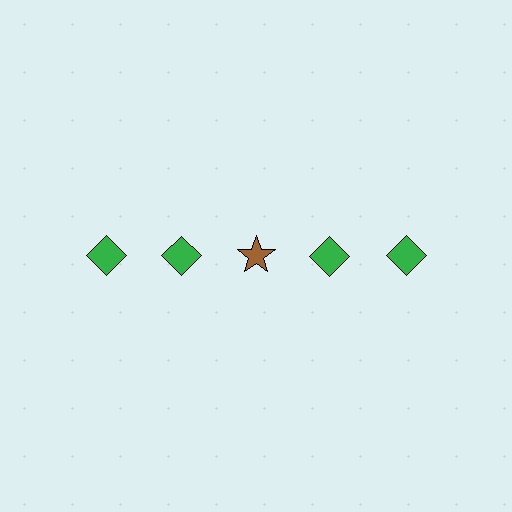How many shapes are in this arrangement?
There are 5 shapes arranged in a grid pattern.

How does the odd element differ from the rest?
It differs in both color (brown instead of green) and shape (star instead of diamond).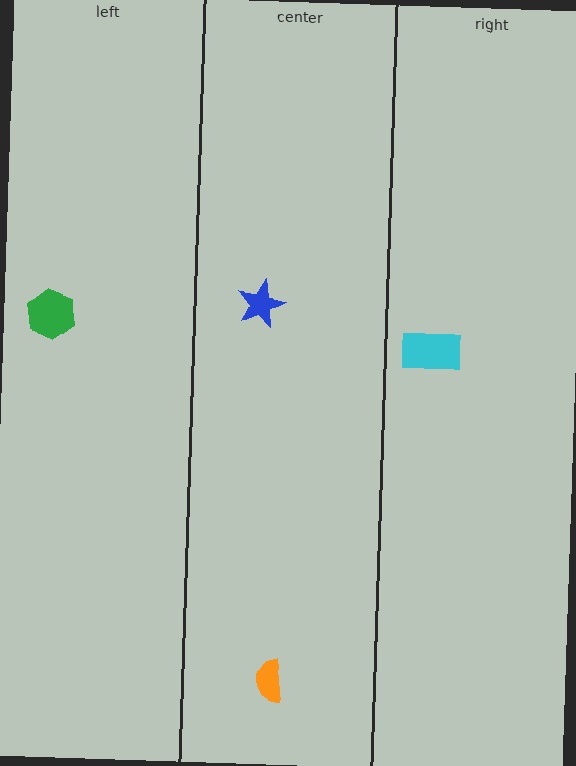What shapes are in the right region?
The cyan rectangle.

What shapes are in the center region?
The blue star, the orange semicircle.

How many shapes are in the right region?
1.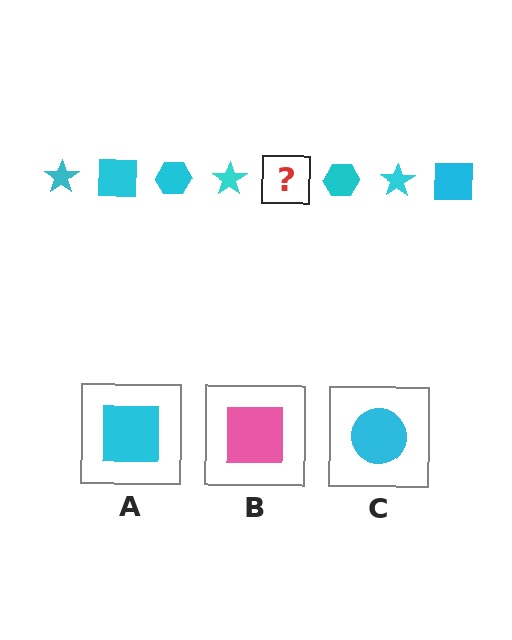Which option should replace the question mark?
Option A.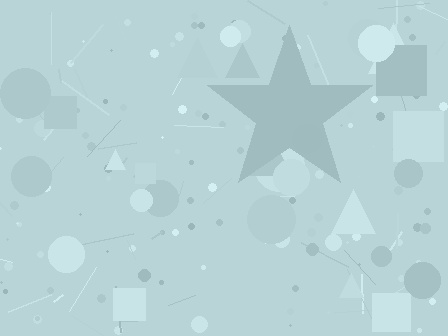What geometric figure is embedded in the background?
A star is embedded in the background.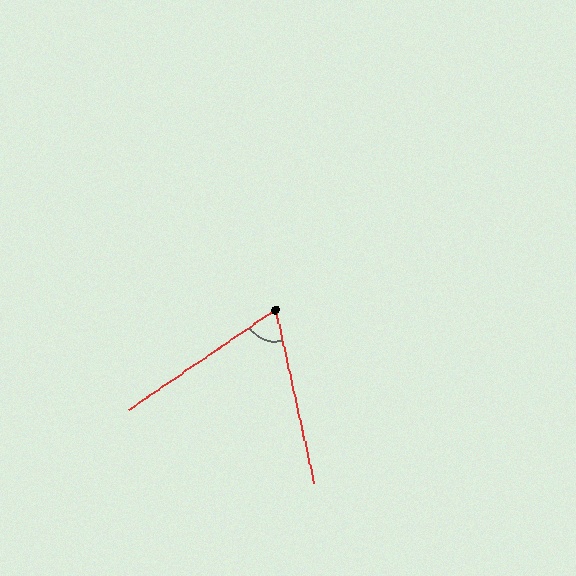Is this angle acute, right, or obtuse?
It is acute.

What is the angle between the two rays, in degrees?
Approximately 69 degrees.